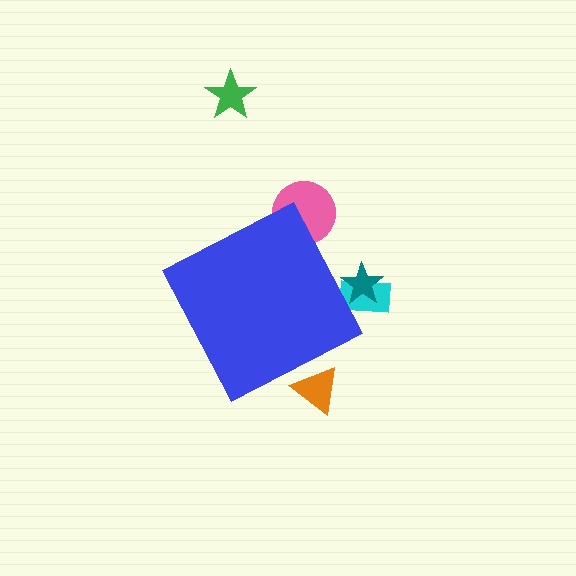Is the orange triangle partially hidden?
Yes, the orange triangle is partially hidden behind the blue diamond.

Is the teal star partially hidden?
Yes, the teal star is partially hidden behind the blue diamond.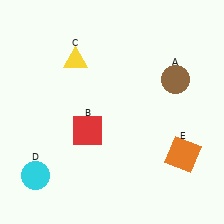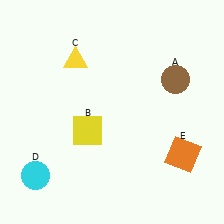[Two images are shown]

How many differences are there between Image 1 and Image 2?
There is 1 difference between the two images.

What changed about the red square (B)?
In Image 1, B is red. In Image 2, it changed to yellow.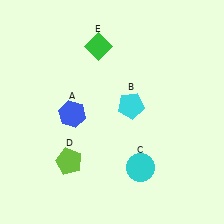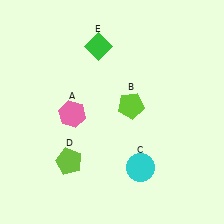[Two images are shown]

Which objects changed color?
A changed from blue to pink. B changed from cyan to lime.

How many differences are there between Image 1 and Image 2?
There are 2 differences between the two images.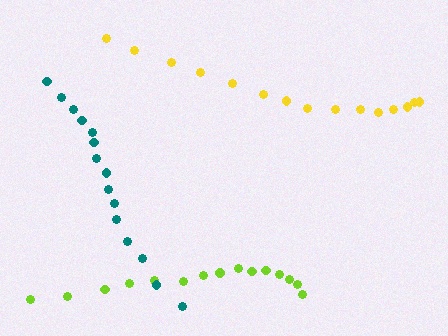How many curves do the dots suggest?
There are 3 distinct paths.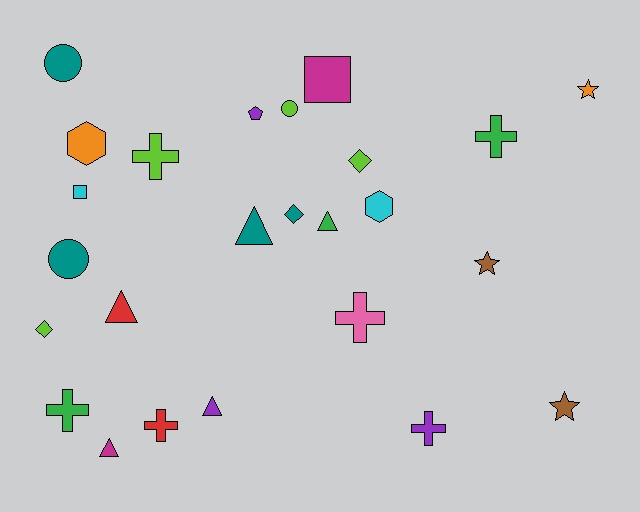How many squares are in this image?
There are 2 squares.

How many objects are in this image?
There are 25 objects.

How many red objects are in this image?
There are 2 red objects.